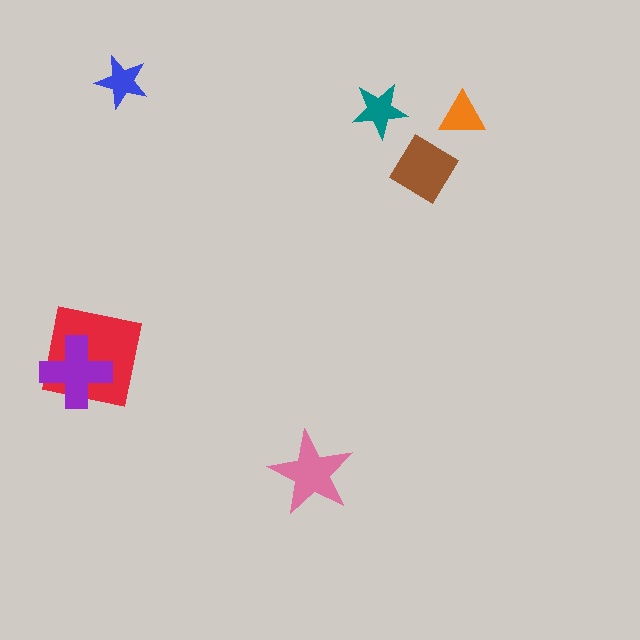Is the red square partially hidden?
Yes, it is partially covered by another shape.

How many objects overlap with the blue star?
0 objects overlap with the blue star.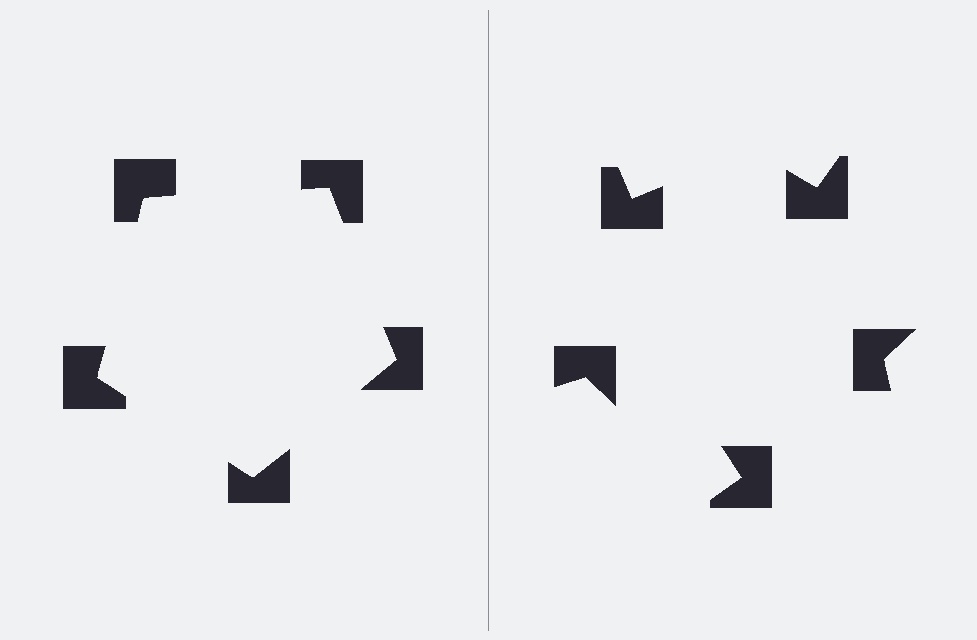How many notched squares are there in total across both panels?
10 — 5 on each side.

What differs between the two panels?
The notched squares are positioned identically on both sides; only the wedge orientations differ. On the left they align to a pentagon; on the right they are misaligned.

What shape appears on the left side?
An illusory pentagon.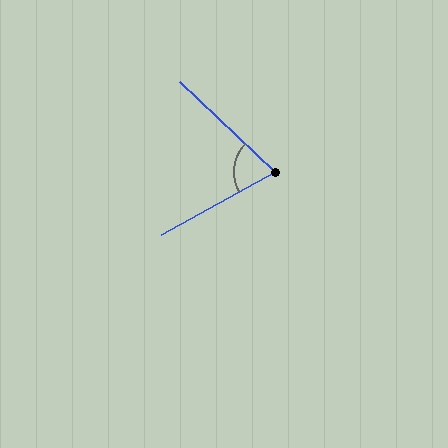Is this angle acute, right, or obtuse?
It is acute.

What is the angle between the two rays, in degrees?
Approximately 72 degrees.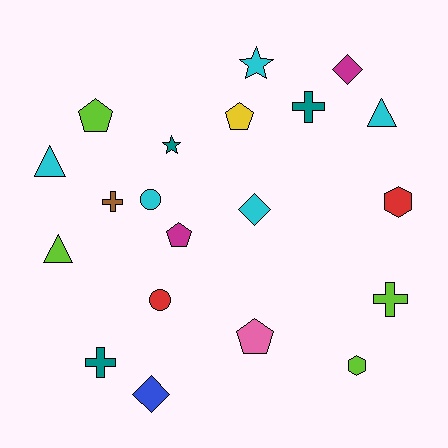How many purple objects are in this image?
There are no purple objects.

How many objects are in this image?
There are 20 objects.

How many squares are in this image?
There are no squares.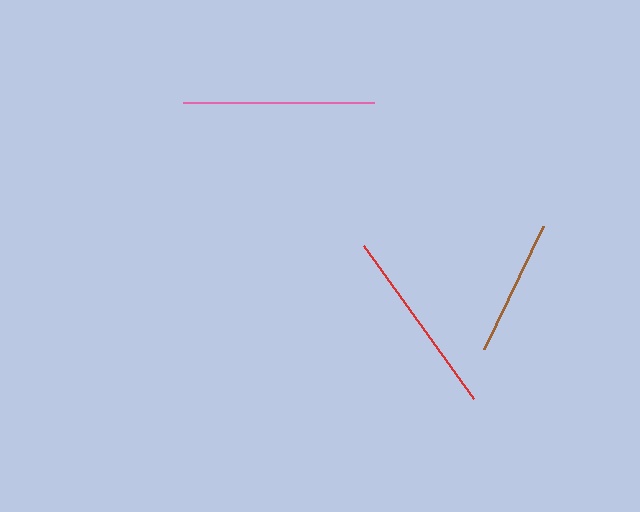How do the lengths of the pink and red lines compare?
The pink and red lines are approximately the same length.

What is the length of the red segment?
The red segment is approximately 189 pixels long.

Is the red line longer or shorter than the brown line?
The red line is longer than the brown line.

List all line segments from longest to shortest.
From longest to shortest: pink, red, brown.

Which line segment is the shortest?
The brown line is the shortest at approximately 136 pixels.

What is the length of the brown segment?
The brown segment is approximately 136 pixels long.